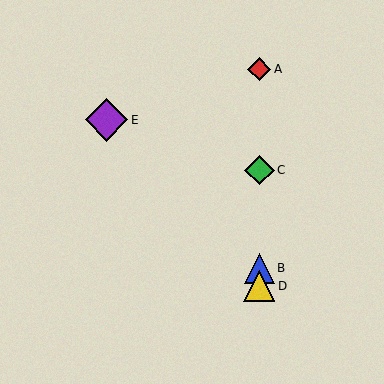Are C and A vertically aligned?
Yes, both are at x≈259.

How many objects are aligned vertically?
4 objects (A, B, C, D) are aligned vertically.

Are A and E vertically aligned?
No, A is at x≈259 and E is at x≈107.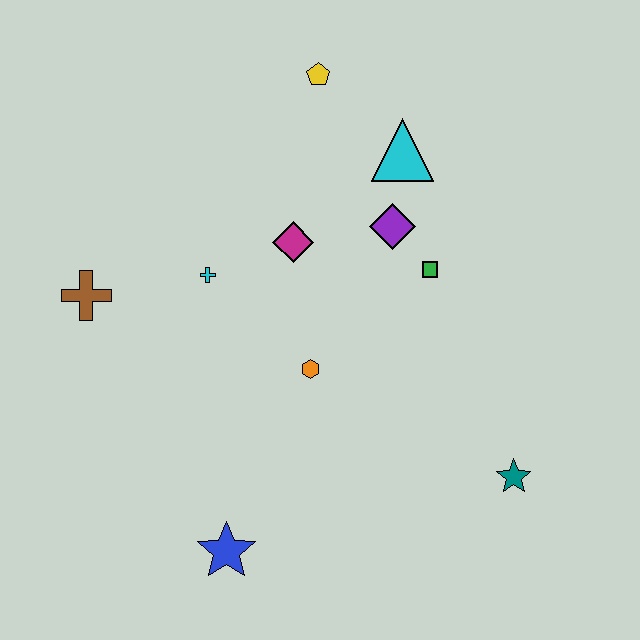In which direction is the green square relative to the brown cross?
The green square is to the right of the brown cross.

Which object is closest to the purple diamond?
The green square is closest to the purple diamond.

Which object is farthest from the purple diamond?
The blue star is farthest from the purple diamond.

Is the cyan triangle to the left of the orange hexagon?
No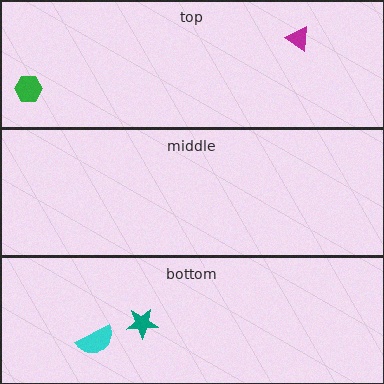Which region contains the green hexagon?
The top region.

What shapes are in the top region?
The magenta triangle, the green hexagon.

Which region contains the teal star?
The bottom region.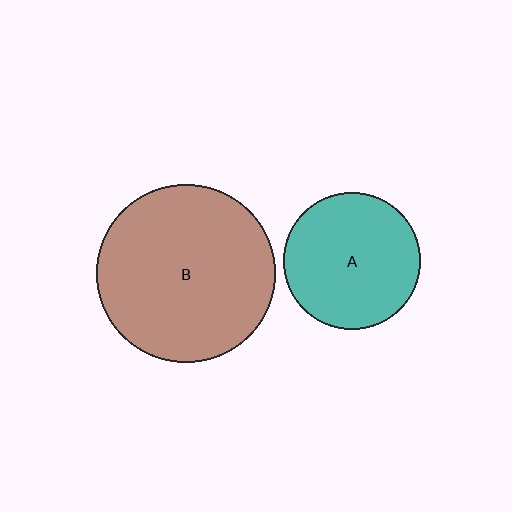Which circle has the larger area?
Circle B (brown).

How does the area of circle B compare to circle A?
Approximately 1.7 times.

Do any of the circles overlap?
No, none of the circles overlap.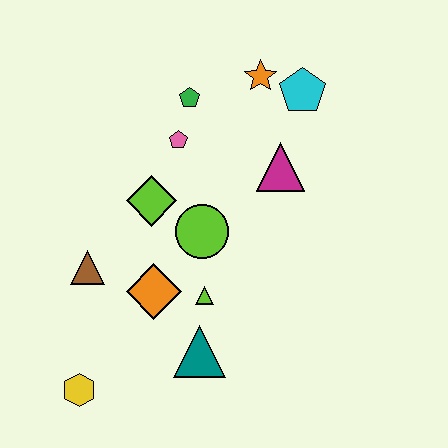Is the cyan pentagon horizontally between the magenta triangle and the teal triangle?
No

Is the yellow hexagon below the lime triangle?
Yes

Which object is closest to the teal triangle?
The lime triangle is closest to the teal triangle.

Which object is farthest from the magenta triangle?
The yellow hexagon is farthest from the magenta triangle.